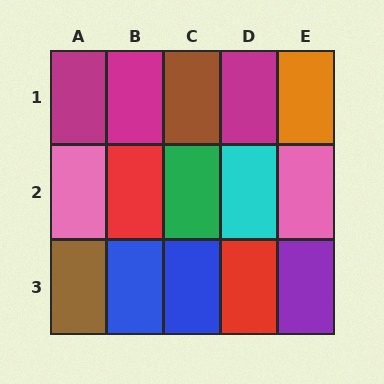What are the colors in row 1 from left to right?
Magenta, magenta, brown, magenta, orange.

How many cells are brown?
2 cells are brown.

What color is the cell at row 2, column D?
Cyan.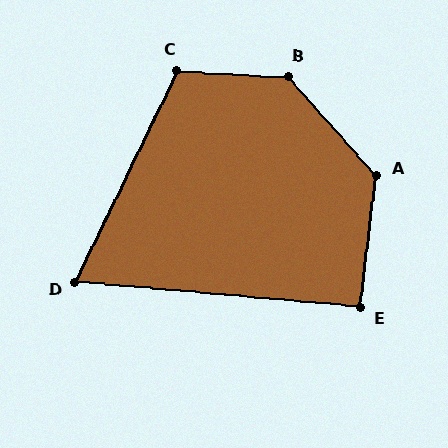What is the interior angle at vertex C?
Approximately 112 degrees (obtuse).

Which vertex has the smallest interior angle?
D, at approximately 69 degrees.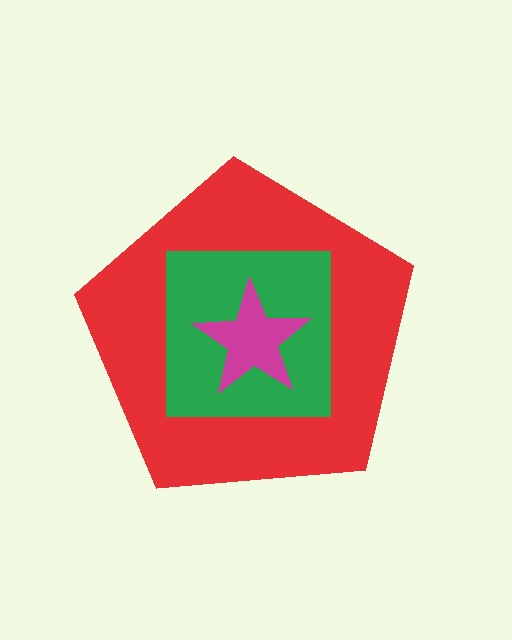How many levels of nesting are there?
3.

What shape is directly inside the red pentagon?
The green square.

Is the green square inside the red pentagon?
Yes.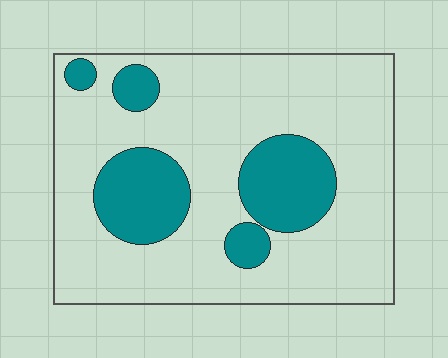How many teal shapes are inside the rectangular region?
5.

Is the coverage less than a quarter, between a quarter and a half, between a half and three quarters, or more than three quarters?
Less than a quarter.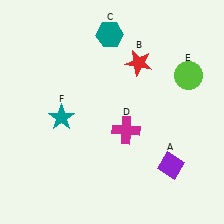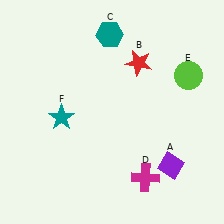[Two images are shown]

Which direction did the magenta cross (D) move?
The magenta cross (D) moved down.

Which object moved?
The magenta cross (D) moved down.